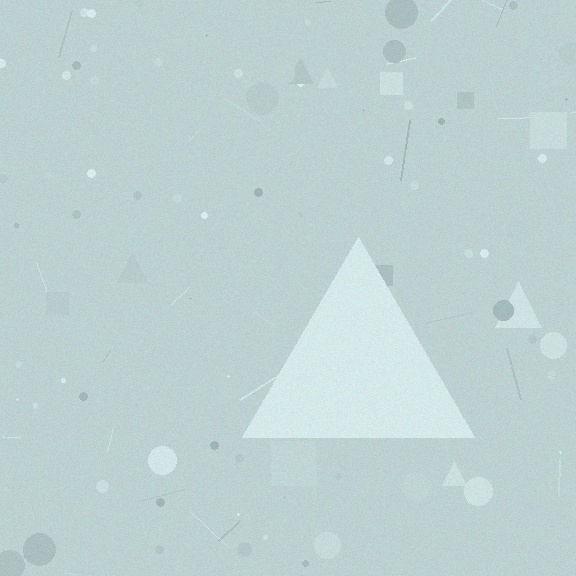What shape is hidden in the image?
A triangle is hidden in the image.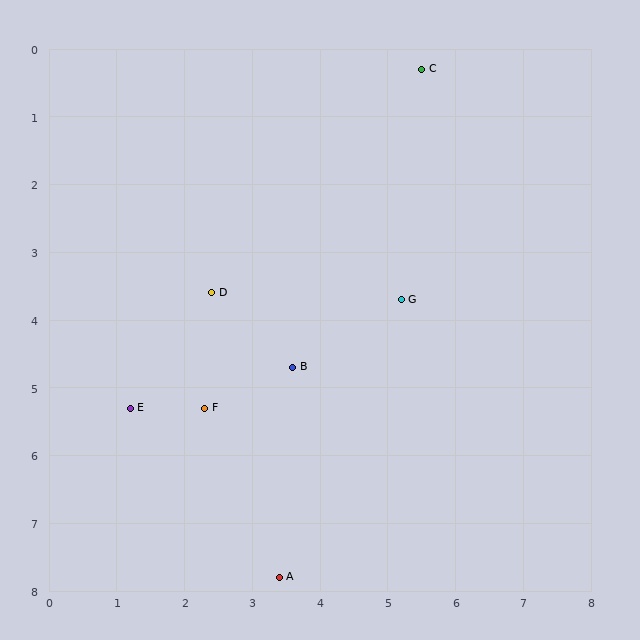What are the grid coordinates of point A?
Point A is at approximately (3.4, 7.8).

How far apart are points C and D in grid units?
Points C and D are about 4.5 grid units apart.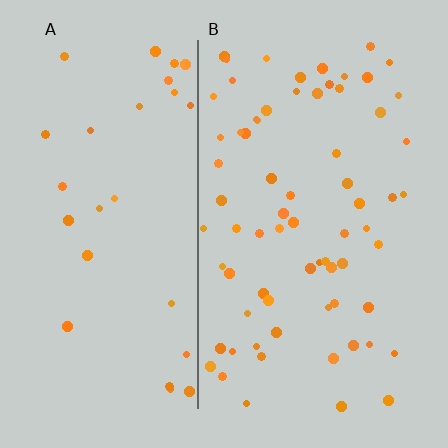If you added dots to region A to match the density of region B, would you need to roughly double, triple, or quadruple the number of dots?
Approximately double.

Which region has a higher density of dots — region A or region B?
B (the right).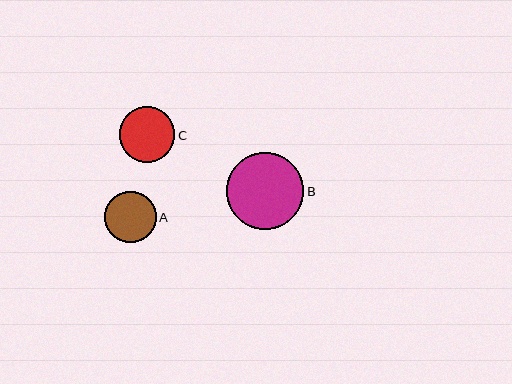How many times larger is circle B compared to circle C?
Circle B is approximately 1.4 times the size of circle C.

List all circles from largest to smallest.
From largest to smallest: B, C, A.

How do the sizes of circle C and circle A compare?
Circle C and circle A are approximately the same size.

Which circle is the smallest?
Circle A is the smallest with a size of approximately 51 pixels.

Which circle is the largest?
Circle B is the largest with a size of approximately 77 pixels.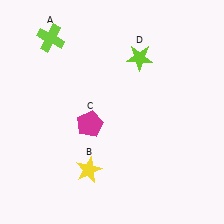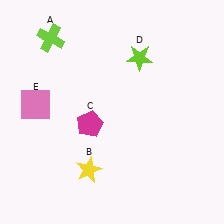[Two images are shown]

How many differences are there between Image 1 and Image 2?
There is 1 difference between the two images.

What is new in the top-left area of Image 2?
A pink square (E) was added in the top-left area of Image 2.